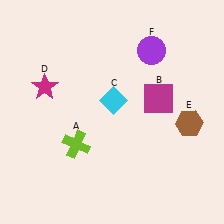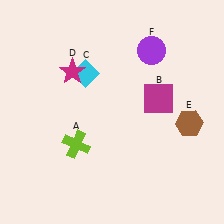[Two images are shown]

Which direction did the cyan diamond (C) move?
The cyan diamond (C) moved left.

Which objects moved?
The objects that moved are: the cyan diamond (C), the magenta star (D).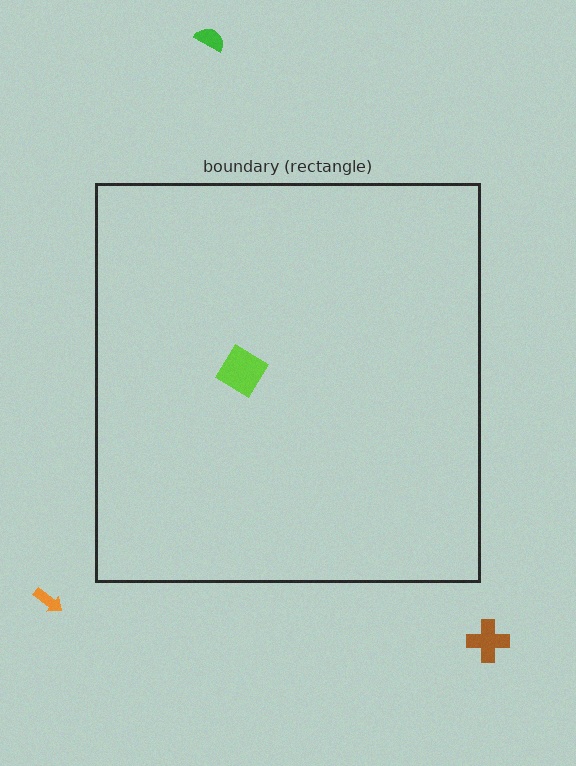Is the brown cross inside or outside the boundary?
Outside.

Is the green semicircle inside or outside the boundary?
Outside.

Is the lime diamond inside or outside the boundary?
Inside.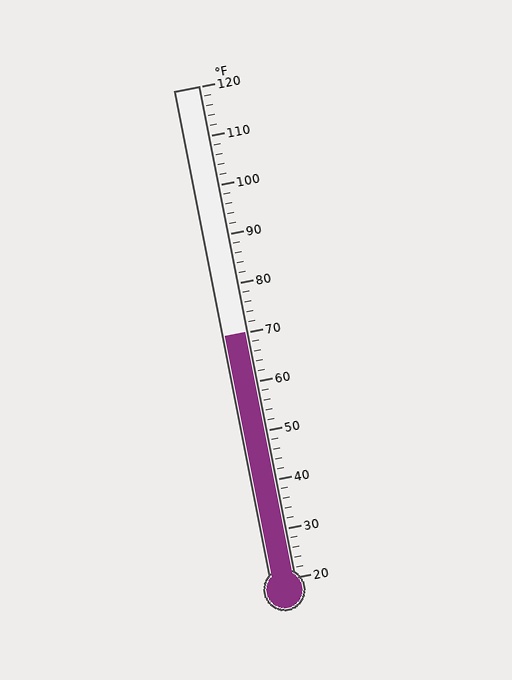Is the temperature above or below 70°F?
The temperature is at 70°F.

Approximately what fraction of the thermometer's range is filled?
The thermometer is filled to approximately 50% of its range.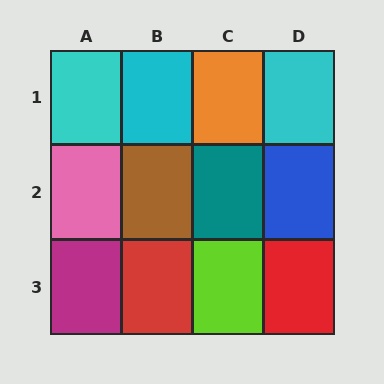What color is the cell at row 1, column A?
Cyan.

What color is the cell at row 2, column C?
Teal.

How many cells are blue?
1 cell is blue.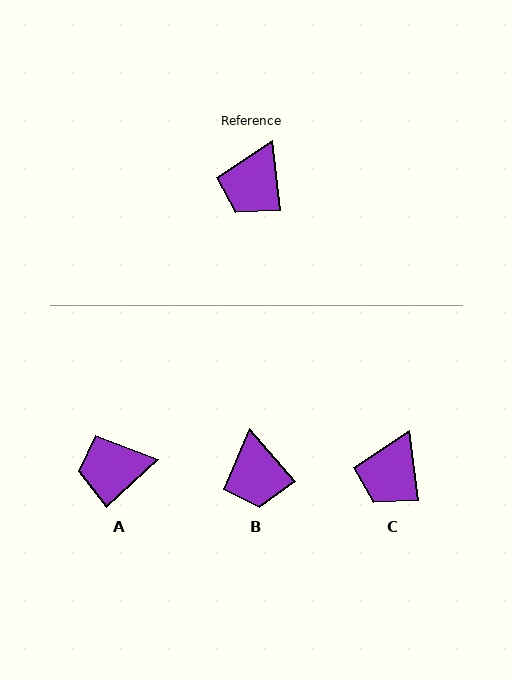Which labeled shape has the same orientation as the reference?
C.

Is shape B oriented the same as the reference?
No, it is off by about 34 degrees.